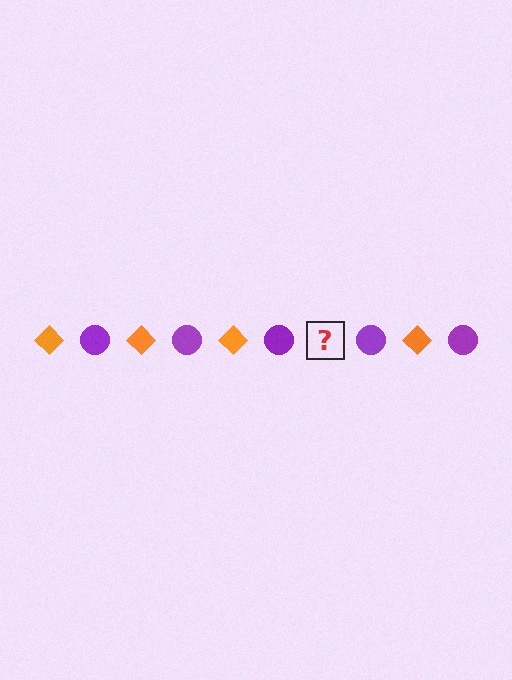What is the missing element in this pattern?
The missing element is an orange diamond.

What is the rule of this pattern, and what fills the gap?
The rule is that the pattern alternates between orange diamond and purple circle. The gap should be filled with an orange diamond.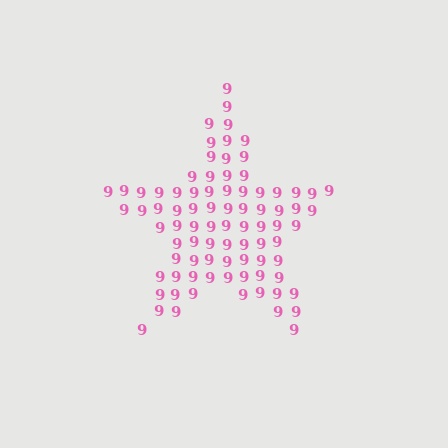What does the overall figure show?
The overall figure shows a star.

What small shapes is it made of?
It is made of small digit 9's.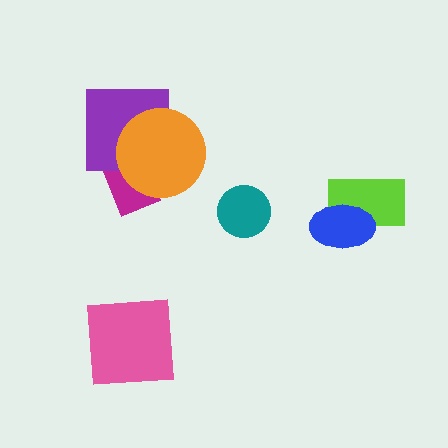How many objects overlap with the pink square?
0 objects overlap with the pink square.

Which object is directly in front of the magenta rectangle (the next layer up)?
The purple square is directly in front of the magenta rectangle.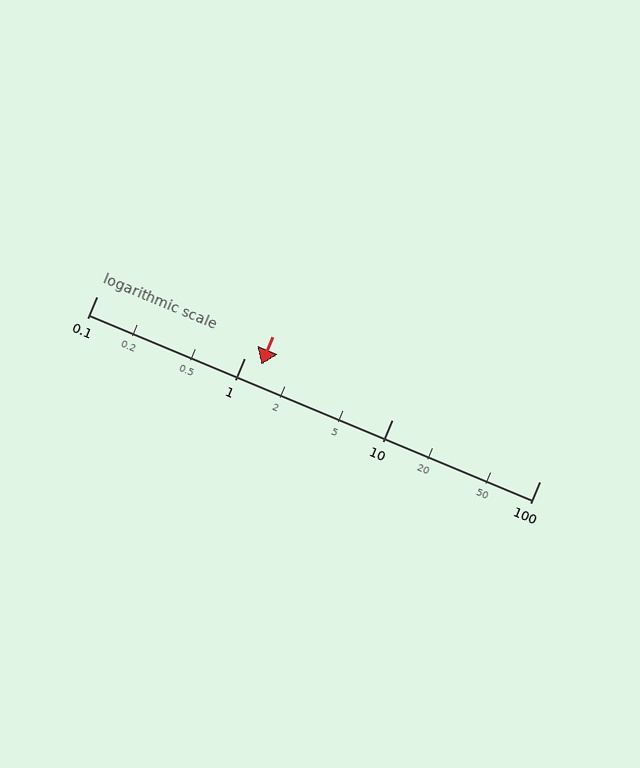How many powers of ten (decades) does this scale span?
The scale spans 3 decades, from 0.1 to 100.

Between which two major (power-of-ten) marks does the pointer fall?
The pointer is between 1 and 10.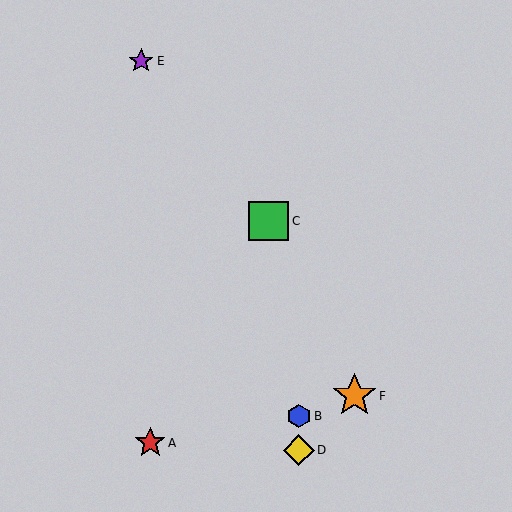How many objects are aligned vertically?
2 objects (B, D) are aligned vertically.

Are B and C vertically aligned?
No, B is at x≈299 and C is at x≈269.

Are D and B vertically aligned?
Yes, both are at x≈299.